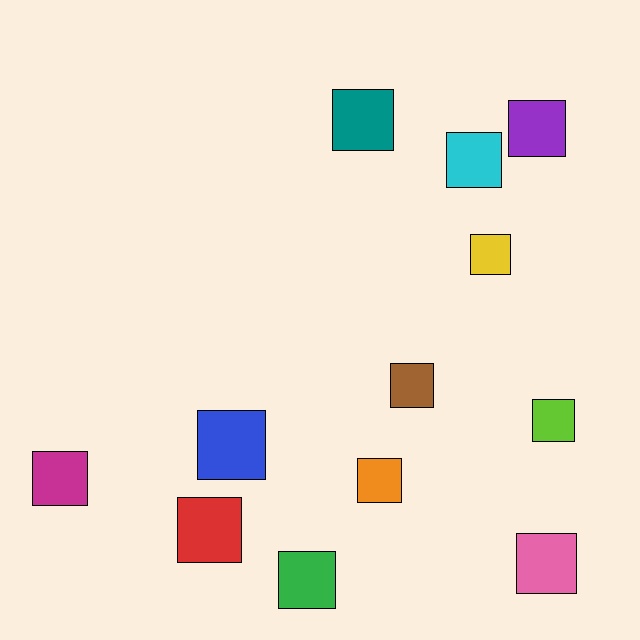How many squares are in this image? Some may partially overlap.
There are 12 squares.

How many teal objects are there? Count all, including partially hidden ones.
There is 1 teal object.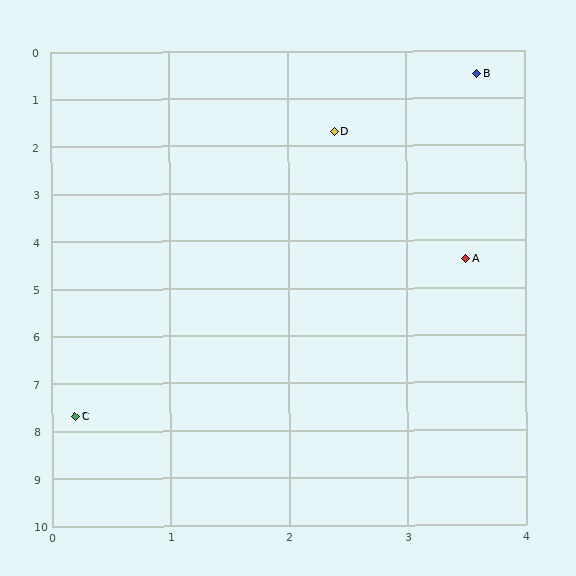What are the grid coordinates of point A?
Point A is at approximately (3.5, 4.4).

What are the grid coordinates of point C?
Point C is at approximately (0.2, 7.7).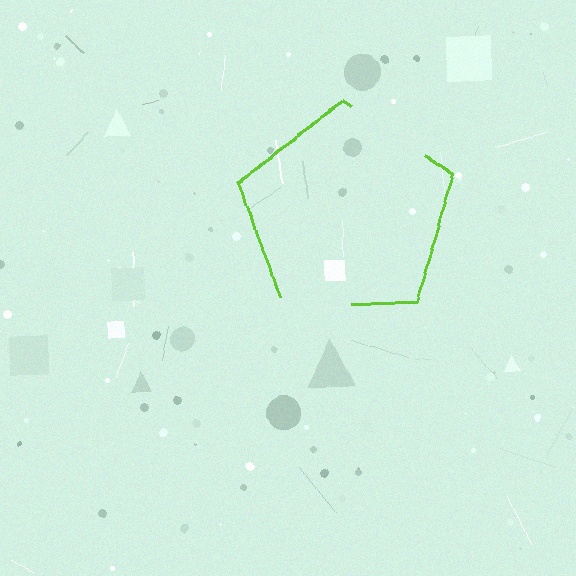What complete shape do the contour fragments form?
The contour fragments form a pentagon.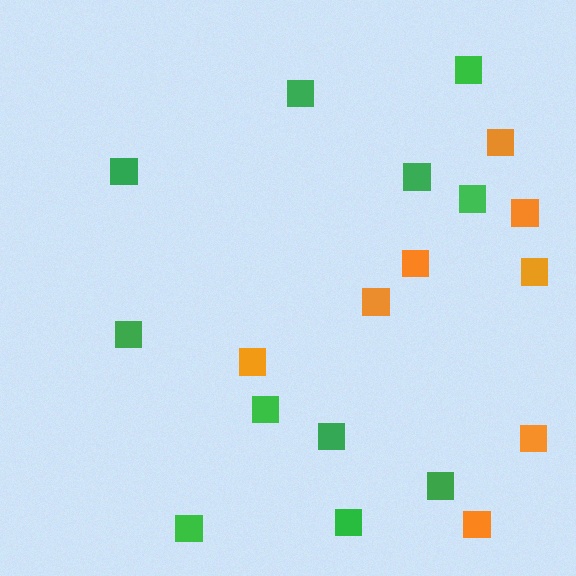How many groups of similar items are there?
There are 2 groups: one group of orange squares (8) and one group of green squares (11).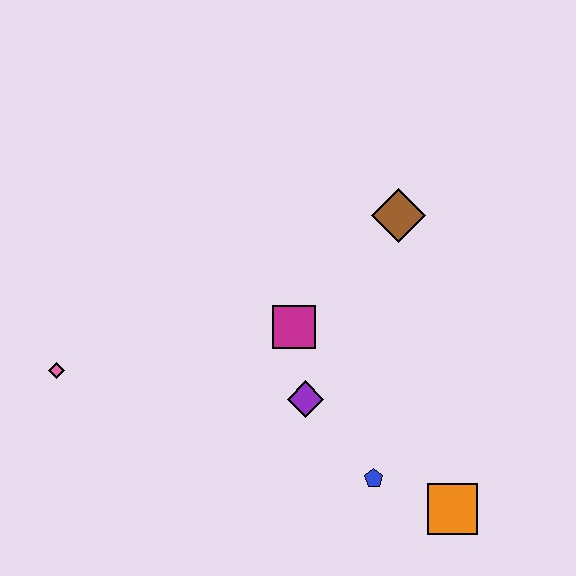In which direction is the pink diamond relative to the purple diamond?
The pink diamond is to the left of the purple diamond.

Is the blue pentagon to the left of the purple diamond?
No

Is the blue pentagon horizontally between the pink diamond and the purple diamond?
No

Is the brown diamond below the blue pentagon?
No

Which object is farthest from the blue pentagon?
The pink diamond is farthest from the blue pentagon.